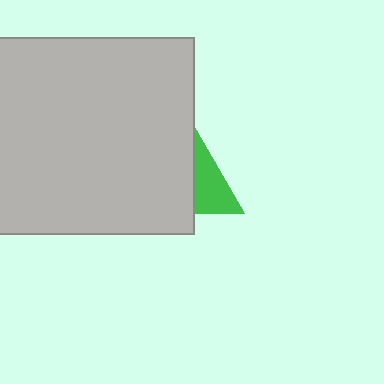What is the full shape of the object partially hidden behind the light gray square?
The partially hidden object is a green triangle.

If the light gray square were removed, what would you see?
You would see the complete green triangle.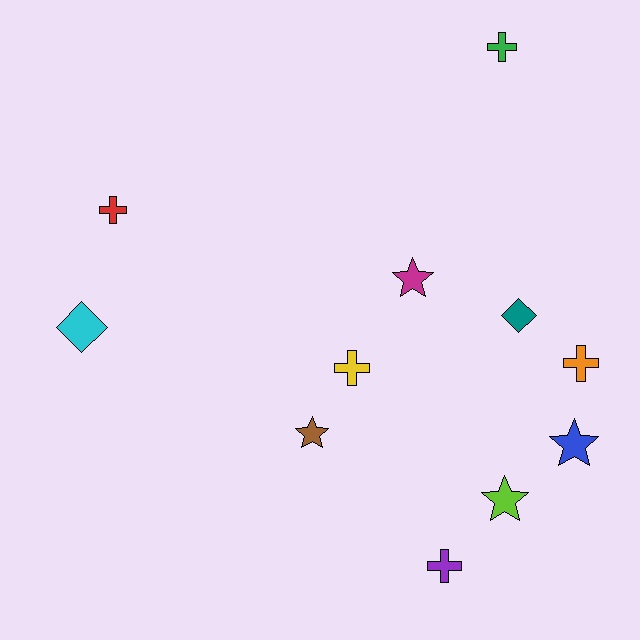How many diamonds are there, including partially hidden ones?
There are 2 diamonds.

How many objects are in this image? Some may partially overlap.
There are 11 objects.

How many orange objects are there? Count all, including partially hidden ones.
There is 1 orange object.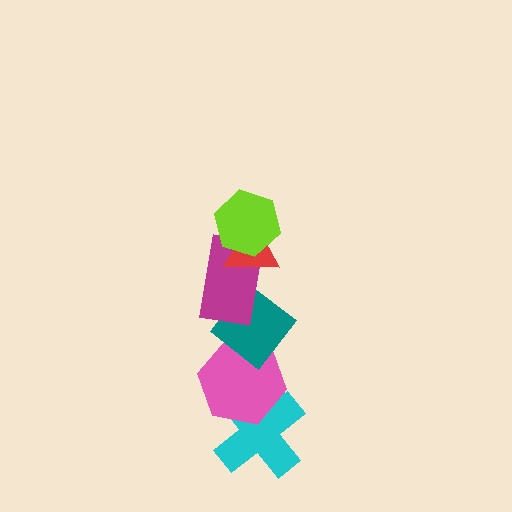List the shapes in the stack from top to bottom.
From top to bottom: the lime hexagon, the red triangle, the magenta rectangle, the teal diamond, the pink hexagon, the cyan cross.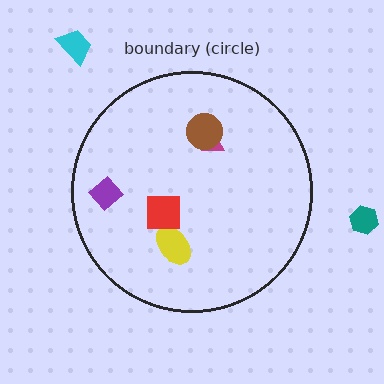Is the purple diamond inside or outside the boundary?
Inside.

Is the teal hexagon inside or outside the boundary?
Outside.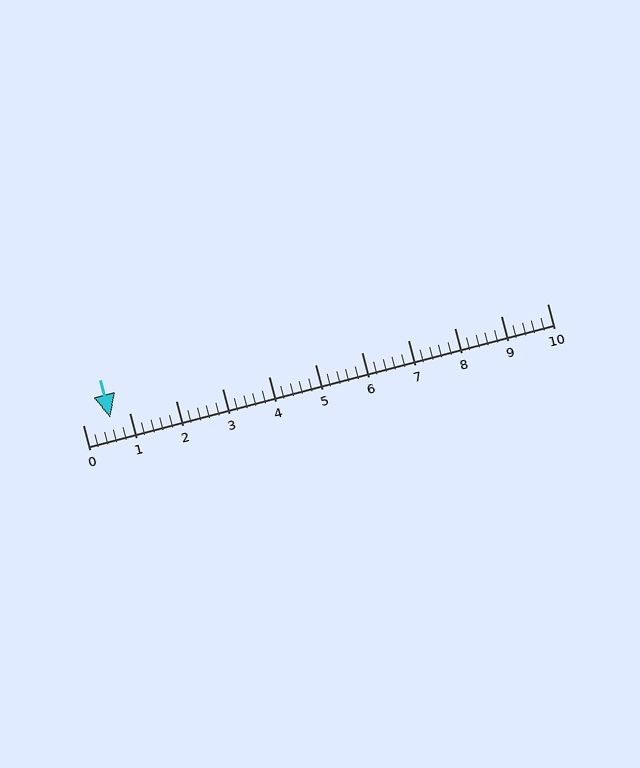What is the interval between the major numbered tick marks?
The major tick marks are spaced 1 units apart.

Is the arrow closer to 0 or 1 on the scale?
The arrow is closer to 1.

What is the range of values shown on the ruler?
The ruler shows values from 0 to 10.